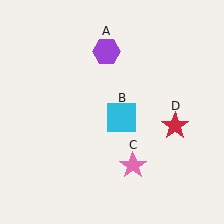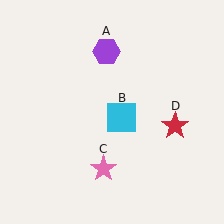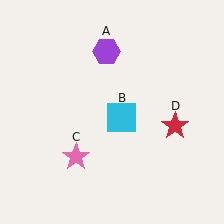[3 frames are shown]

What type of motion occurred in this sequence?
The pink star (object C) rotated clockwise around the center of the scene.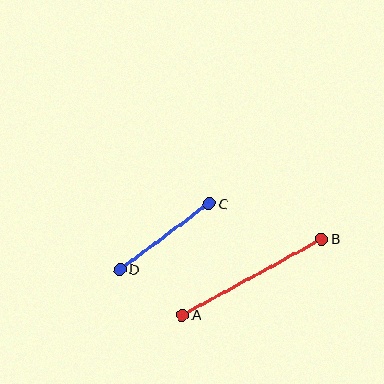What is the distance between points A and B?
The distance is approximately 159 pixels.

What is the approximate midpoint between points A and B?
The midpoint is at approximately (252, 277) pixels.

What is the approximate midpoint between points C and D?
The midpoint is at approximately (165, 236) pixels.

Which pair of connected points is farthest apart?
Points A and B are farthest apart.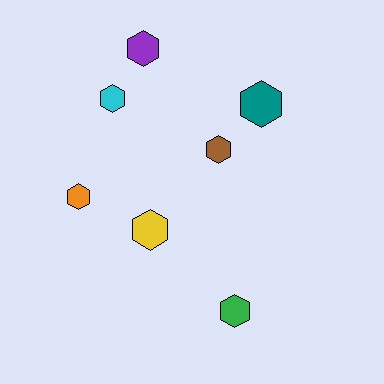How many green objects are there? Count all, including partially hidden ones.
There is 1 green object.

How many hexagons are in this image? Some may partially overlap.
There are 7 hexagons.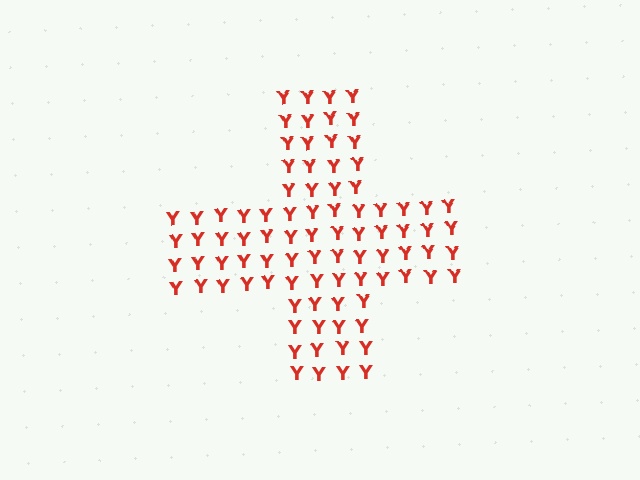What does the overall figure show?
The overall figure shows a cross.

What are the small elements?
The small elements are letter Y's.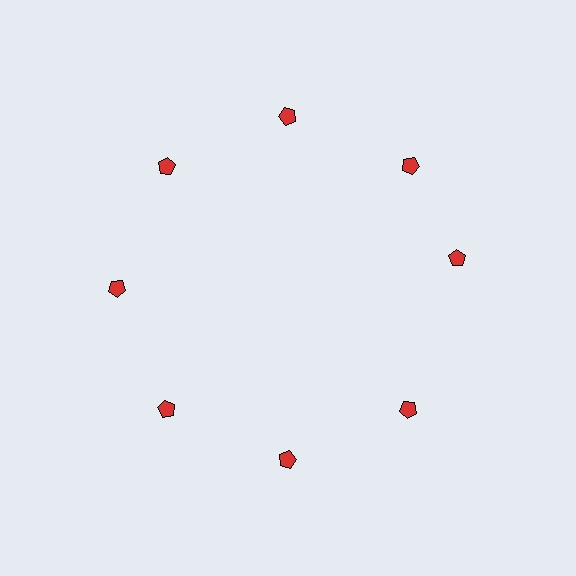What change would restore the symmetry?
The symmetry would be restored by rotating it back into even spacing with its neighbors so that all 8 pentagons sit at equal angles and equal distance from the center.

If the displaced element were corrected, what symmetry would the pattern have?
It would have 8-fold rotational symmetry — the pattern would map onto itself every 45 degrees.